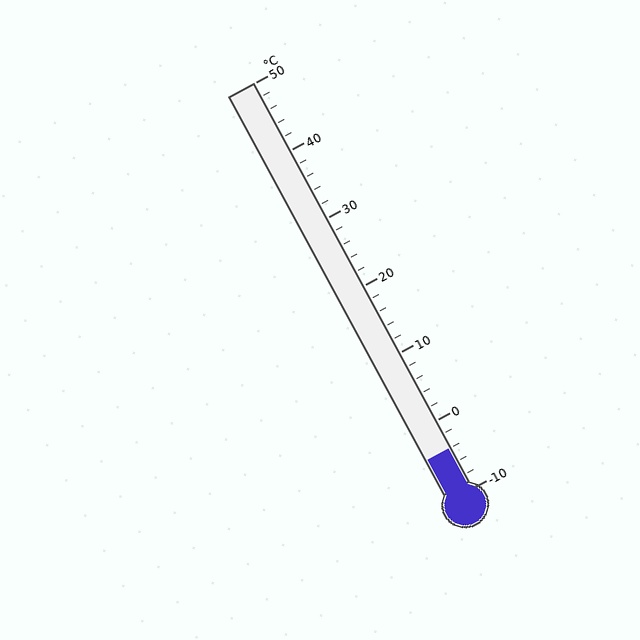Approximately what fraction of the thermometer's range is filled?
The thermometer is filled to approximately 10% of its range.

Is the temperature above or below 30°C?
The temperature is below 30°C.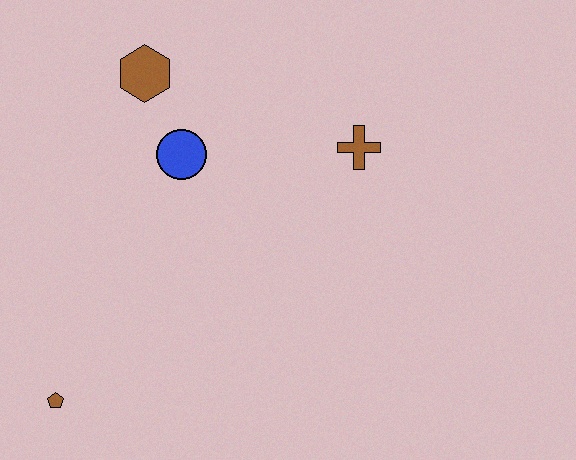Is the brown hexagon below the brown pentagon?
No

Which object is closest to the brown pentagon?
The blue circle is closest to the brown pentagon.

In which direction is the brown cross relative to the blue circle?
The brown cross is to the right of the blue circle.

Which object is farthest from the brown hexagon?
The brown pentagon is farthest from the brown hexagon.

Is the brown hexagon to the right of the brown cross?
No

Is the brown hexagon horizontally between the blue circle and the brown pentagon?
Yes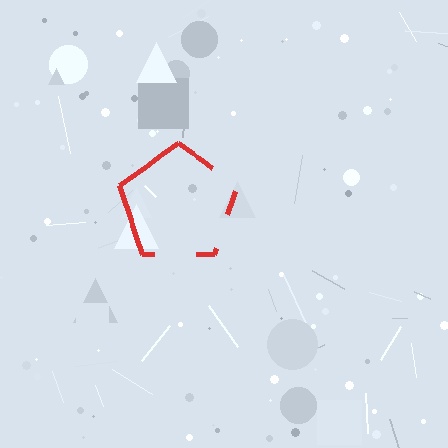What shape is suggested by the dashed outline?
The dashed outline suggests a pentagon.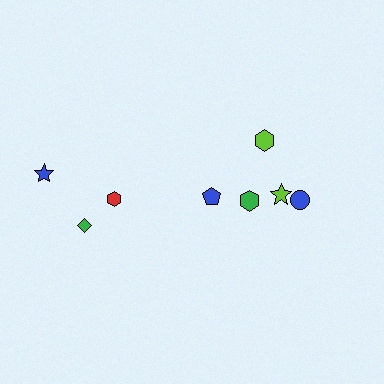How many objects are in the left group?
There are 3 objects.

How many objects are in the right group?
There are 5 objects.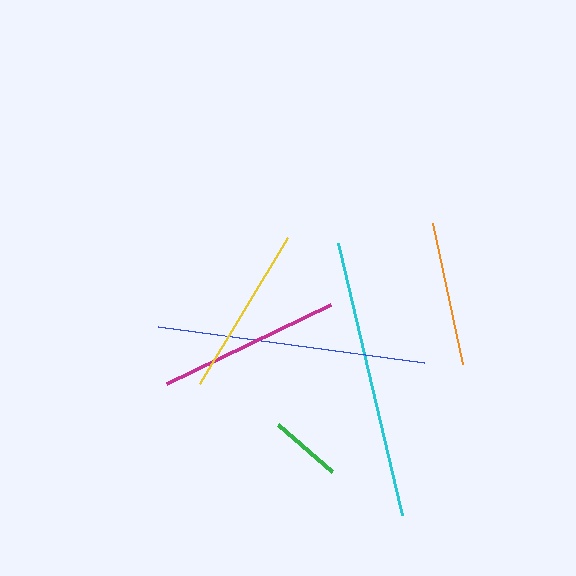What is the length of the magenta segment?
The magenta segment is approximately 182 pixels long.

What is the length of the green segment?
The green segment is approximately 72 pixels long.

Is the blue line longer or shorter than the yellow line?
The blue line is longer than the yellow line.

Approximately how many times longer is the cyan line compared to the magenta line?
The cyan line is approximately 1.5 times the length of the magenta line.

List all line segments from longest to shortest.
From longest to shortest: cyan, blue, magenta, yellow, orange, green.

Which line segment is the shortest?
The green line is the shortest at approximately 72 pixels.